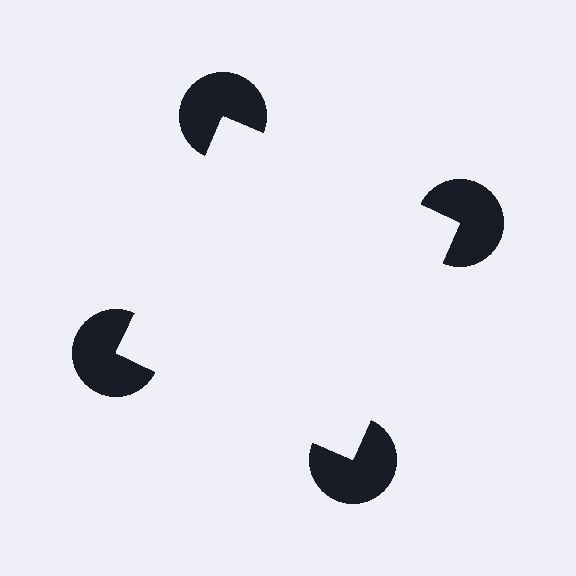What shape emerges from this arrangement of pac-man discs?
An illusory square — its edges are inferred from the aligned wedge cuts in the pac-man discs, not physically drawn.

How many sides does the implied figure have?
4 sides.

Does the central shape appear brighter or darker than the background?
It typically appears slightly brighter than the background, even though no actual brightness change is drawn.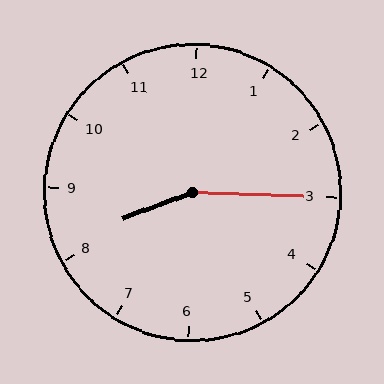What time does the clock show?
8:15.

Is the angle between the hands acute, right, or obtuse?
It is obtuse.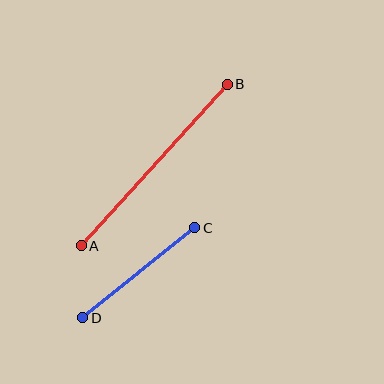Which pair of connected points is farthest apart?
Points A and B are farthest apart.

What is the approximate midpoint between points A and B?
The midpoint is at approximately (154, 165) pixels.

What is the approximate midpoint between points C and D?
The midpoint is at approximately (139, 273) pixels.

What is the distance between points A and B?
The distance is approximately 218 pixels.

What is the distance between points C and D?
The distance is approximately 144 pixels.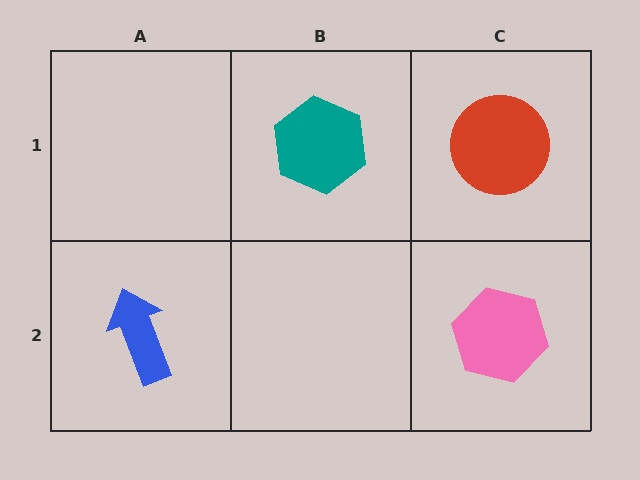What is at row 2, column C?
A pink hexagon.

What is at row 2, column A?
A blue arrow.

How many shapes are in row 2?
2 shapes.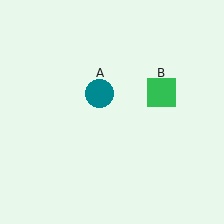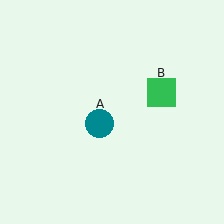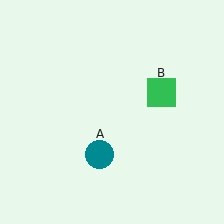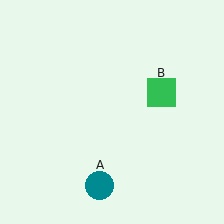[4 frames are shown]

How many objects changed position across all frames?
1 object changed position: teal circle (object A).